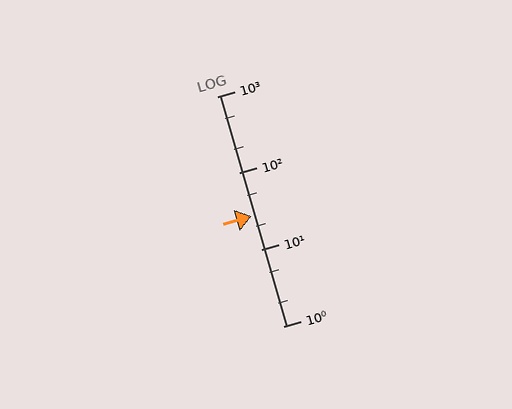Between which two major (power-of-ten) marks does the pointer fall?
The pointer is between 10 and 100.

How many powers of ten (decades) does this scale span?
The scale spans 3 decades, from 1 to 1000.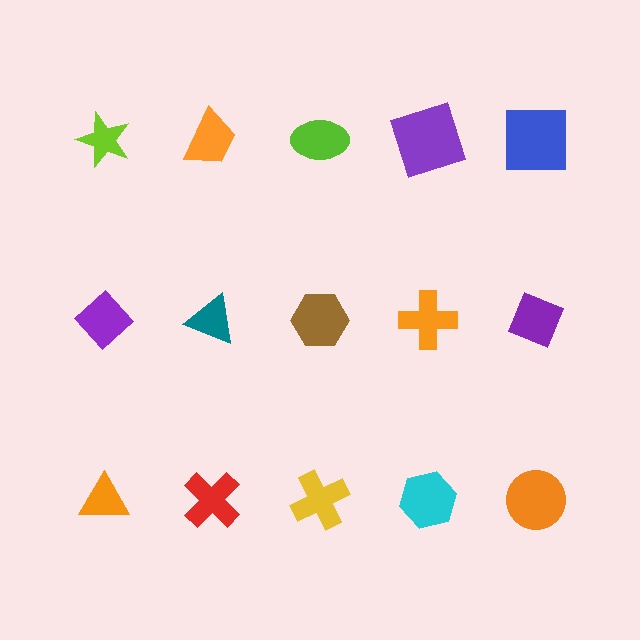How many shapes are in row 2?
5 shapes.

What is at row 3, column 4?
A cyan hexagon.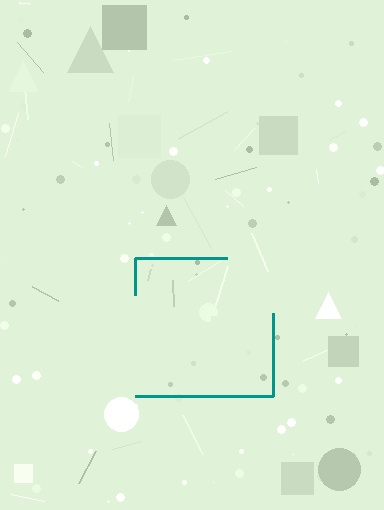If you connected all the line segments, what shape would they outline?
They would outline a square.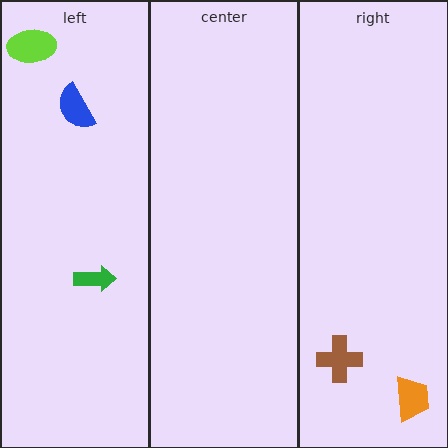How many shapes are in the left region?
3.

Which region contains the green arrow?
The left region.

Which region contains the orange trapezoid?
The right region.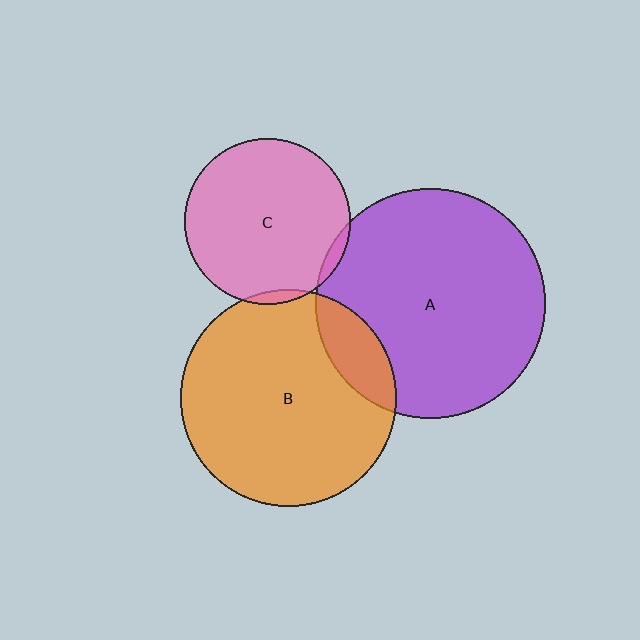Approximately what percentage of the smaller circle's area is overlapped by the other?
Approximately 5%.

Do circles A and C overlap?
Yes.